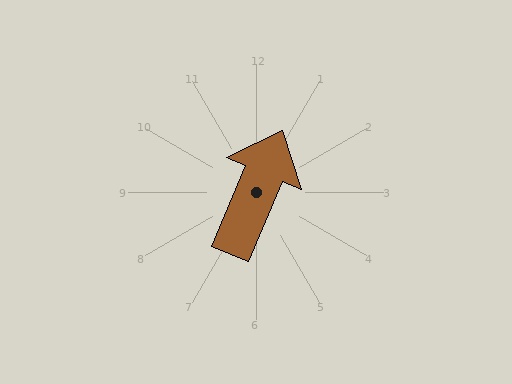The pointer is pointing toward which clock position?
Roughly 1 o'clock.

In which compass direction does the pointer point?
Northeast.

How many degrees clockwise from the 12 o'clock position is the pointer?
Approximately 23 degrees.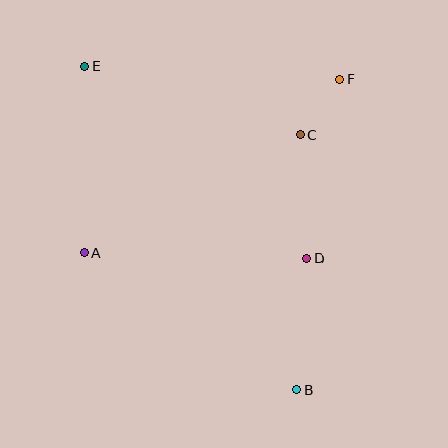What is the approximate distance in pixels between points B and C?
The distance between B and C is approximately 255 pixels.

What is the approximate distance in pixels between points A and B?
The distance between A and B is approximately 254 pixels.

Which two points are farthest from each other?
Points B and E are farthest from each other.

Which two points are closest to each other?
Points C and F are closest to each other.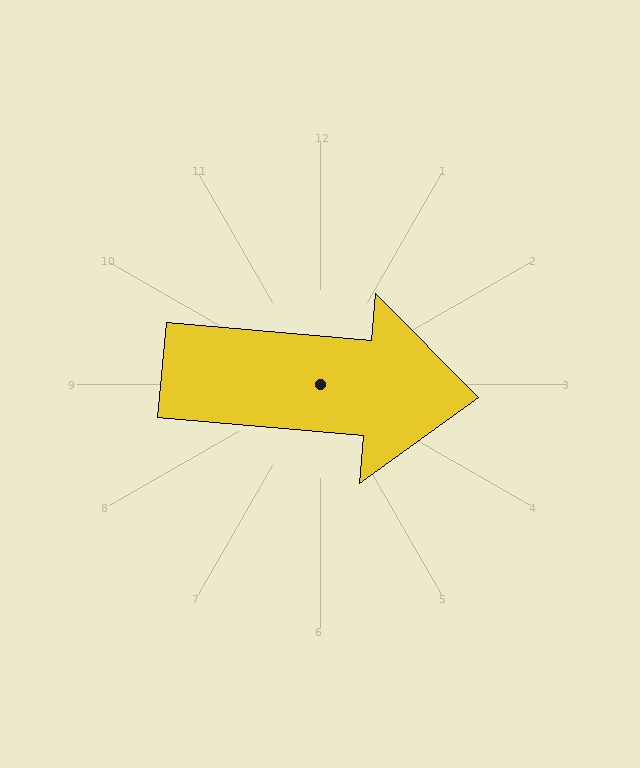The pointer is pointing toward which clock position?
Roughly 3 o'clock.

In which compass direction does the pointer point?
East.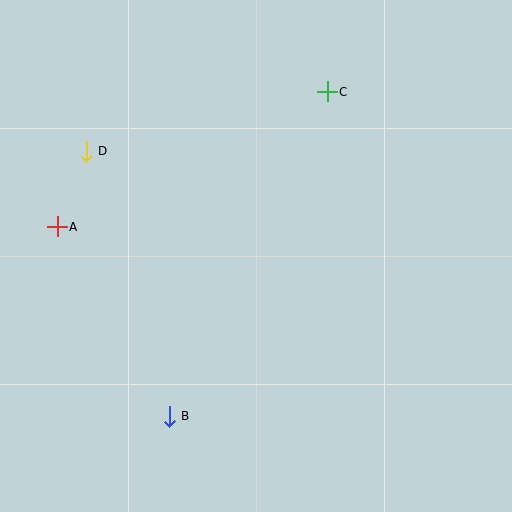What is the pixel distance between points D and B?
The distance between D and B is 278 pixels.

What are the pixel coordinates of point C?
Point C is at (327, 92).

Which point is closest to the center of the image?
Point C at (327, 92) is closest to the center.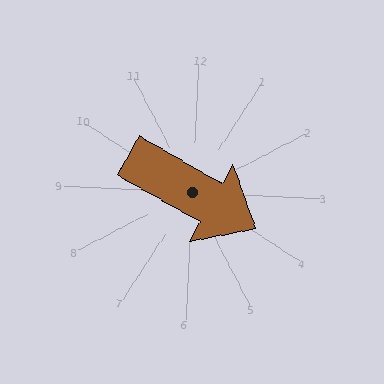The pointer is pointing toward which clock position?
Roughly 4 o'clock.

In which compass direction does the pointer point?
Southeast.